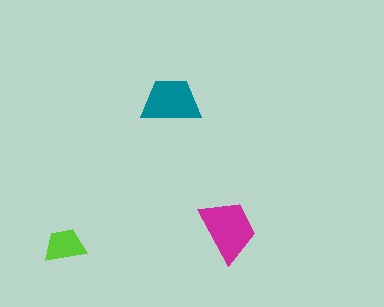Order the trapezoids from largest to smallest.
the magenta one, the teal one, the lime one.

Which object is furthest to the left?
The lime trapezoid is leftmost.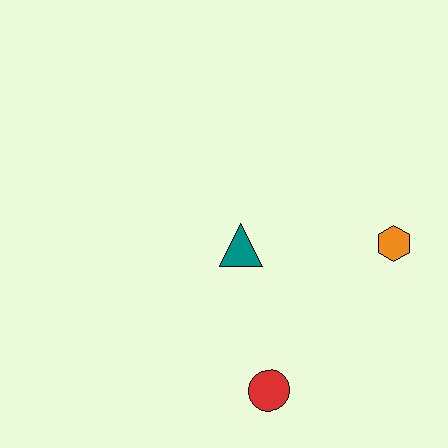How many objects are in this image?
There are 3 objects.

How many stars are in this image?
There are no stars.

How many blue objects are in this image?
There are no blue objects.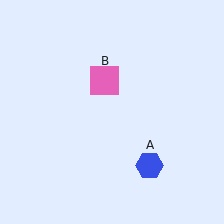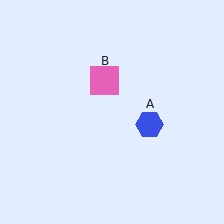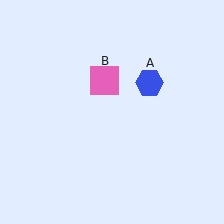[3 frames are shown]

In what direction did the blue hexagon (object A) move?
The blue hexagon (object A) moved up.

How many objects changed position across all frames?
1 object changed position: blue hexagon (object A).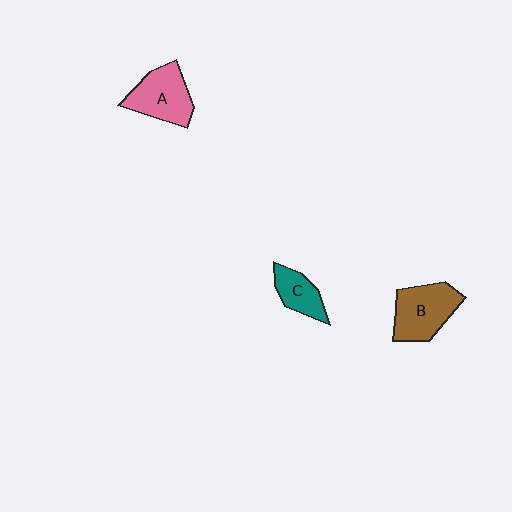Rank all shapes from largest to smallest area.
From largest to smallest: B (brown), A (pink), C (teal).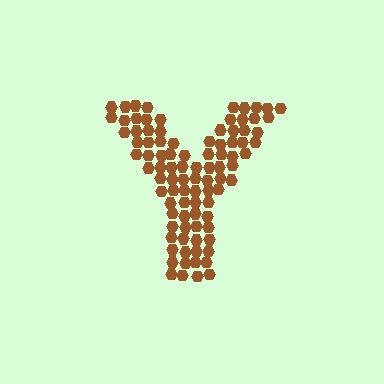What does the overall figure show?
The overall figure shows the letter Y.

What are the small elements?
The small elements are hexagons.